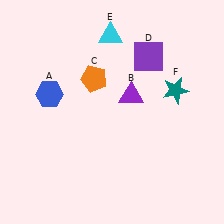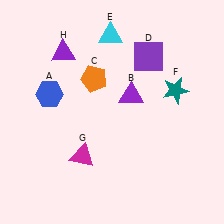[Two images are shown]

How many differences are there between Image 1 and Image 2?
There are 2 differences between the two images.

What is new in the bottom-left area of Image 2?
A magenta triangle (G) was added in the bottom-left area of Image 2.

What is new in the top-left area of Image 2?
A purple triangle (H) was added in the top-left area of Image 2.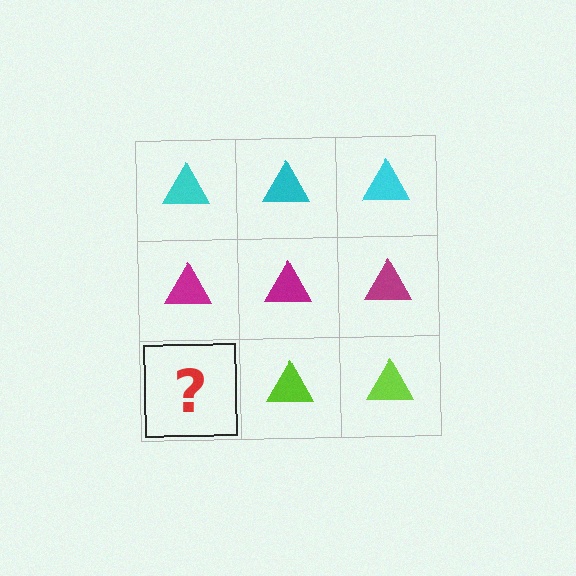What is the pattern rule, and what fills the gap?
The rule is that each row has a consistent color. The gap should be filled with a lime triangle.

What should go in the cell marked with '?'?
The missing cell should contain a lime triangle.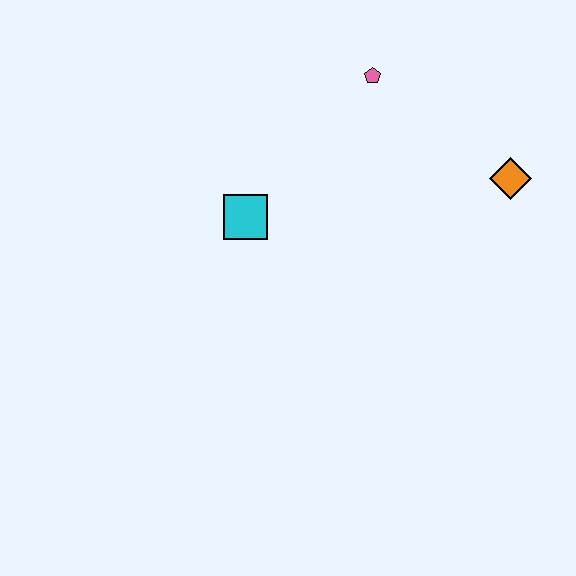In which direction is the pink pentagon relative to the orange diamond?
The pink pentagon is to the left of the orange diamond.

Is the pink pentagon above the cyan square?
Yes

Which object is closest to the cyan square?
The pink pentagon is closest to the cyan square.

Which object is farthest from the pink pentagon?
The cyan square is farthest from the pink pentagon.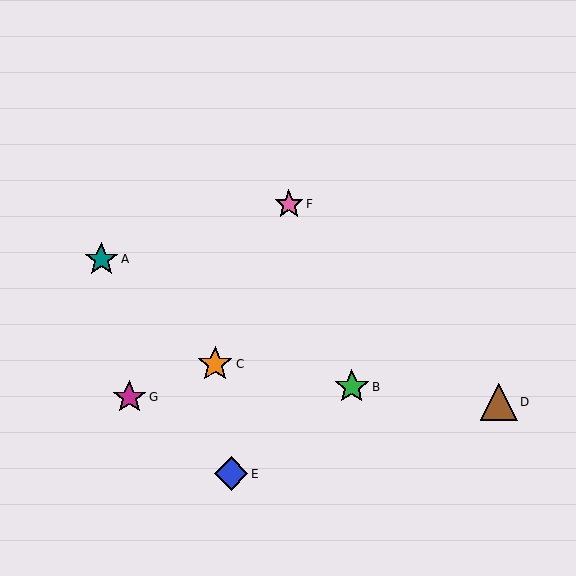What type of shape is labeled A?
Shape A is a teal star.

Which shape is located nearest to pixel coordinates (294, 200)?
The pink star (labeled F) at (289, 204) is nearest to that location.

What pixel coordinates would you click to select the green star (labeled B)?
Click at (352, 387) to select the green star B.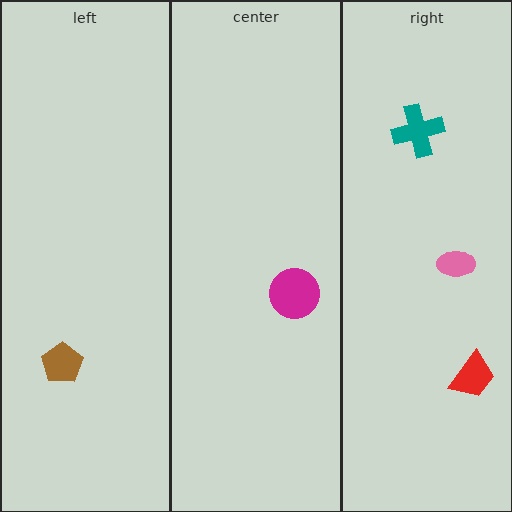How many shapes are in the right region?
3.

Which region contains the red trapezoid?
The right region.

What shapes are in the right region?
The teal cross, the pink ellipse, the red trapezoid.